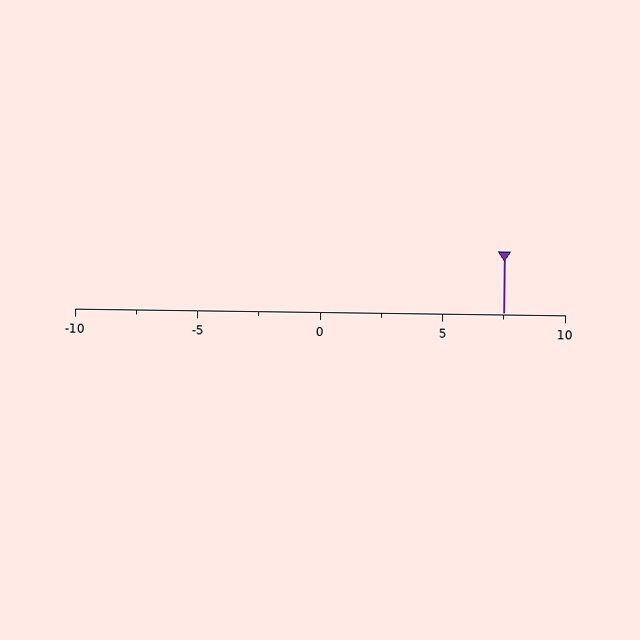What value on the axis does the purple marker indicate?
The marker indicates approximately 7.5.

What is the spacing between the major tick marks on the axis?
The major ticks are spaced 5 apart.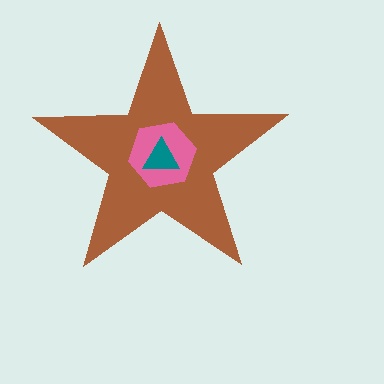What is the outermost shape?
The brown star.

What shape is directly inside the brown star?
The pink hexagon.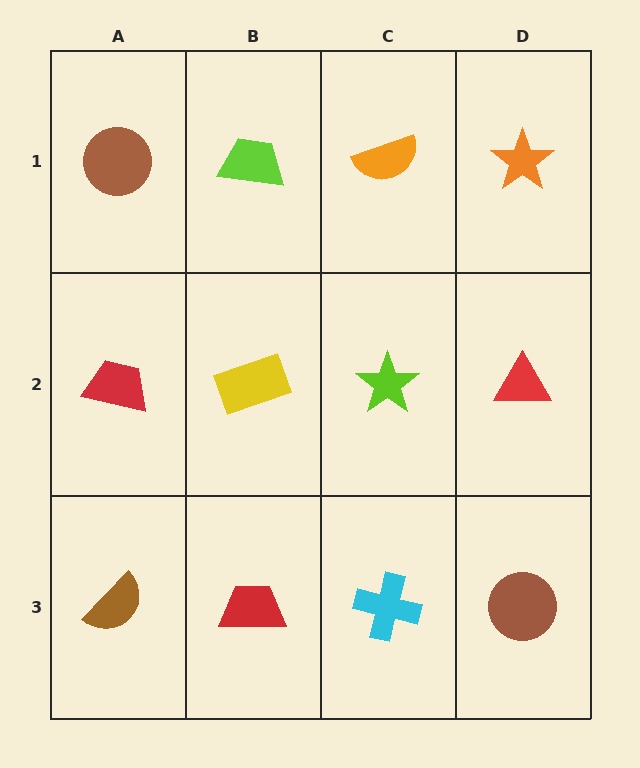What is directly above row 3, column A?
A red trapezoid.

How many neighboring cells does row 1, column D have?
2.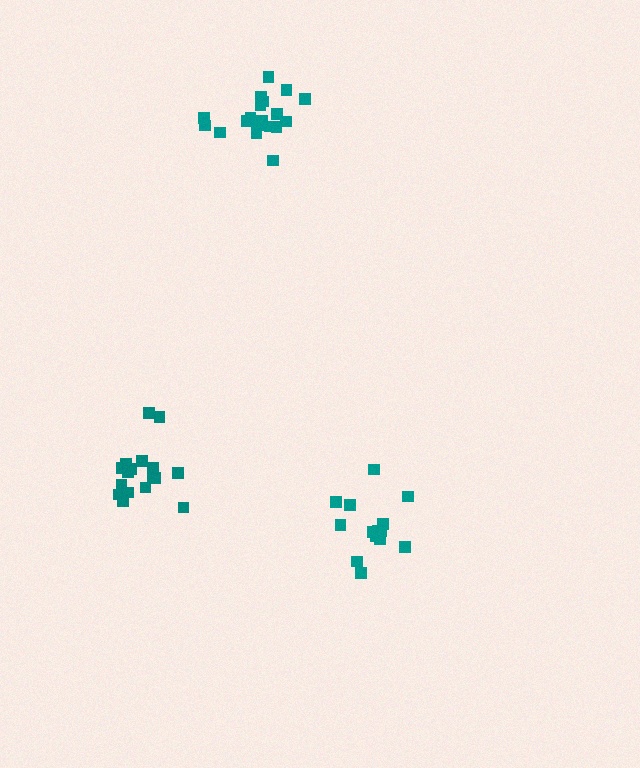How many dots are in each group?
Group 1: 18 dots, Group 2: 14 dots, Group 3: 19 dots (51 total).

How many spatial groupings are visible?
There are 3 spatial groupings.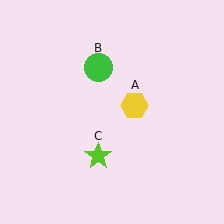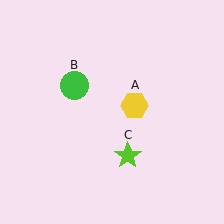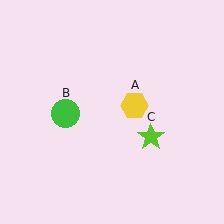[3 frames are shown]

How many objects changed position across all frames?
2 objects changed position: green circle (object B), lime star (object C).